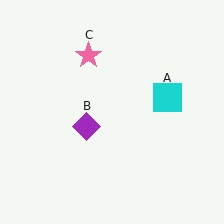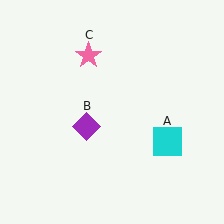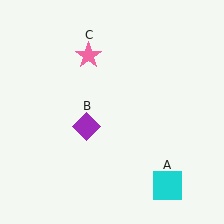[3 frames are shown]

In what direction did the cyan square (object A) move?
The cyan square (object A) moved down.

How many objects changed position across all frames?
1 object changed position: cyan square (object A).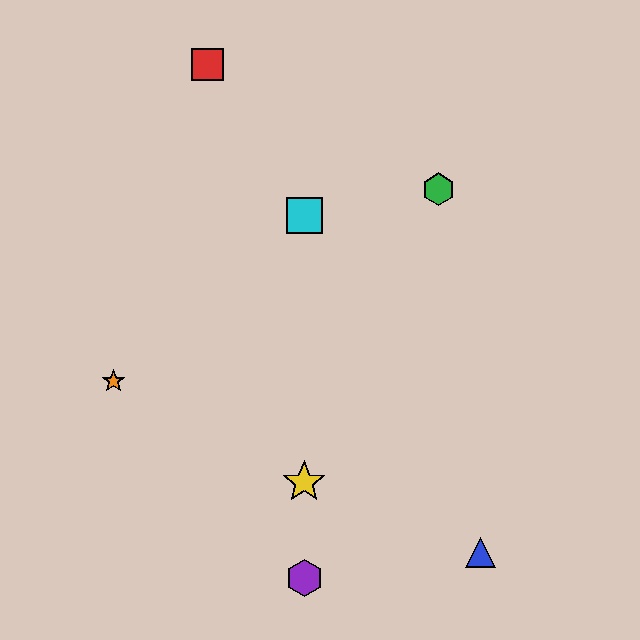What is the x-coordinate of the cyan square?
The cyan square is at x≈304.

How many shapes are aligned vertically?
3 shapes (the yellow star, the purple hexagon, the cyan square) are aligned vertically.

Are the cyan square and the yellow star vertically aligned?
Yes, both are at x≈304.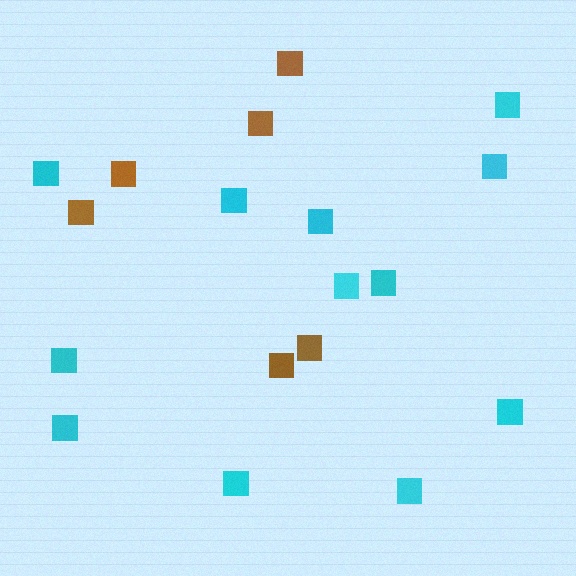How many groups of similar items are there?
There are 2 groups: one group of cyan squares (12) and one group of brown squares (6).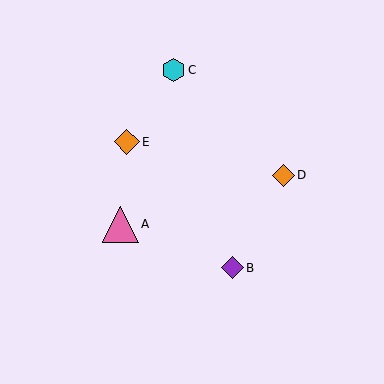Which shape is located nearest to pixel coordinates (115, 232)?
The pink triangle (labeled A) at (120, 224) is nearest to that location.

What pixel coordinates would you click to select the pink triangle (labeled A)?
Click at (120, 224) to select the pink triangle A.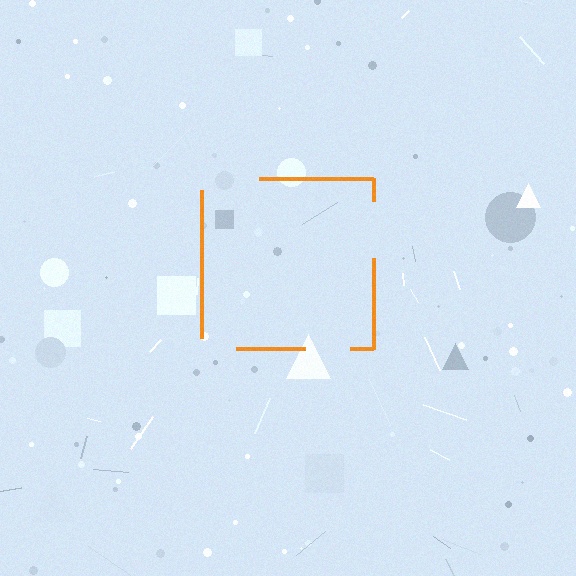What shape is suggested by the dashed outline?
The dashed outline suggests a square.